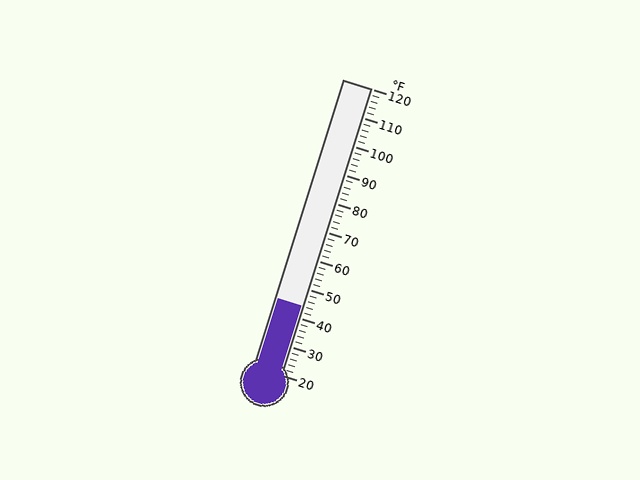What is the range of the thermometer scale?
The thermometer scale ranges from 20°F to 120°F.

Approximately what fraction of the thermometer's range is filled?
The thermometer is filled to approximately 25% of its range.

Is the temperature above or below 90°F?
The temperature is below 90°F.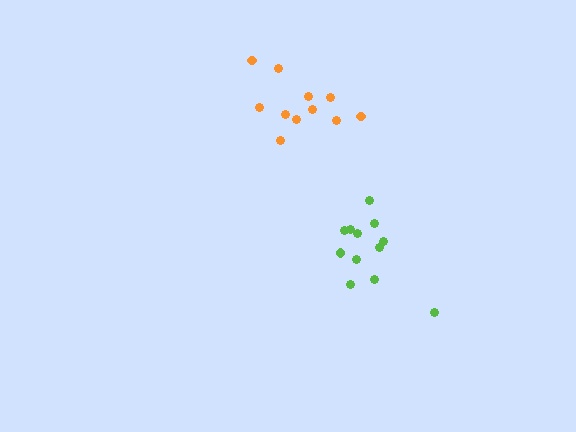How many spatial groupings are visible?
There are 2 spatial groupings.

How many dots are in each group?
Group 1: 12 dots, Group 2: 11 dots (23 total).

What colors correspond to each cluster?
The clusters are colored: lime, orange.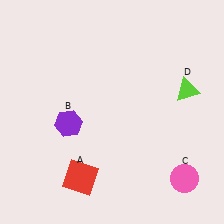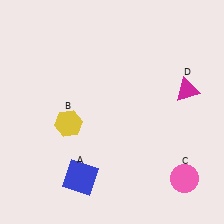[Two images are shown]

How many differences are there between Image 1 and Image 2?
There are 3 differences between the two images.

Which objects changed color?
A changed from red to blue. B changed from purple to yellow. D changed from lime to magenta.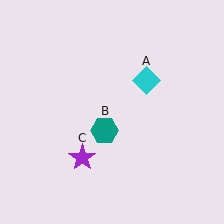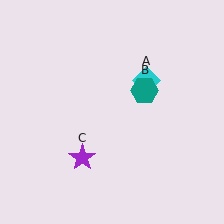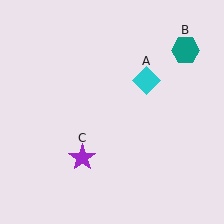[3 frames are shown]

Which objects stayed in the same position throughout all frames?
Cyan diamond (object A) and purple star (object C) remained stationary.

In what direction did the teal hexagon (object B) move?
The teal hexagon (object B) moved up and to the right.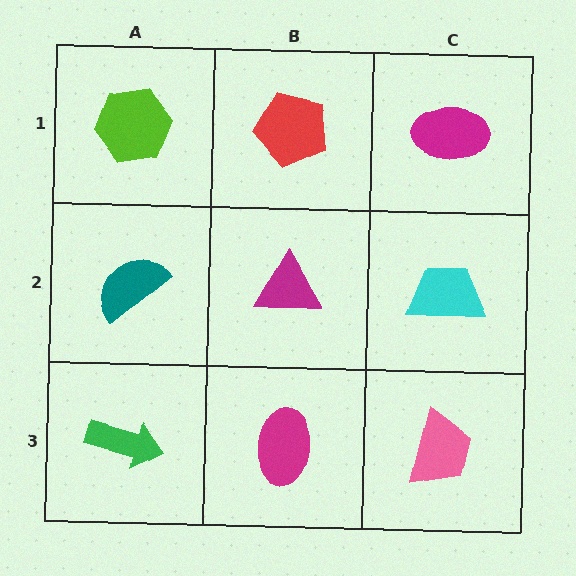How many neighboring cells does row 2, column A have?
3.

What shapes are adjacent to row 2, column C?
A magenta ellipse (row 1, column C), a pink trapezoid (row 3, column C), a magenta triangle (row 2, column B).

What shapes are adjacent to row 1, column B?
A magenta triangle (row 2, column B), a lime hexagon (row 1, column A), a magenta ellipse (row 1, column C).